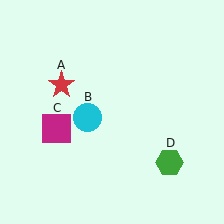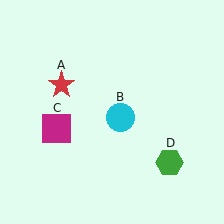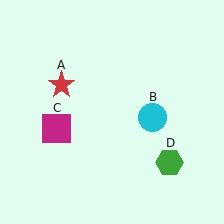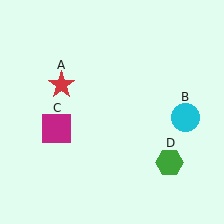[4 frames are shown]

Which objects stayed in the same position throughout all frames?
Red star (object A) and magenta square (object C) and green hexagon (object D) remained stationary.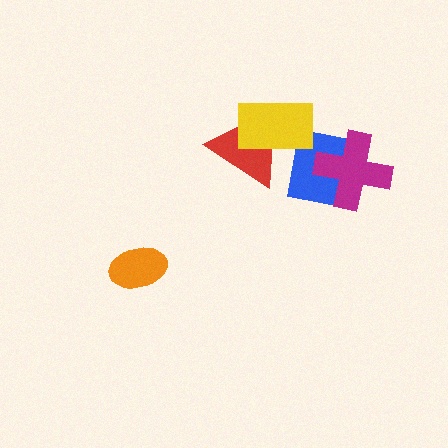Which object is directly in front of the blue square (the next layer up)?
The magenta cross is directly in front of the blue square.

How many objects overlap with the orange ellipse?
0 objects overlap with the orange ellipse.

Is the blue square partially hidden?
Yes, it is partially covered by another shape.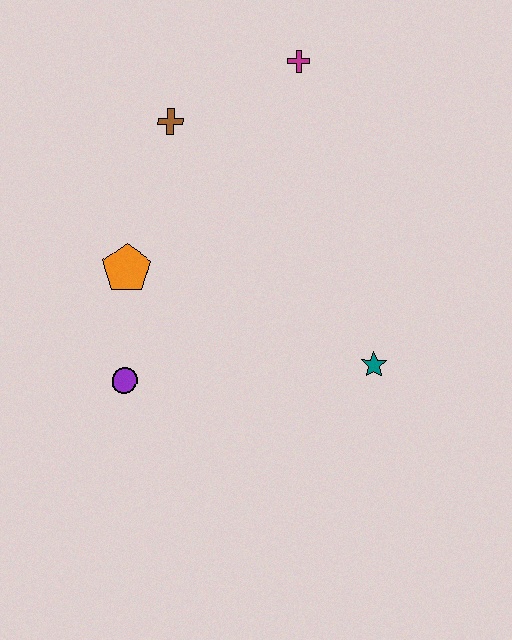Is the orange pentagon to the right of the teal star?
No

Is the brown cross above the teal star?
Yes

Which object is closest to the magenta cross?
The brown cross is closest to the magenta cross.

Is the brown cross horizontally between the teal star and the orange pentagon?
Yes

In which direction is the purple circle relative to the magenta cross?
The purple circle is below the magenta cross.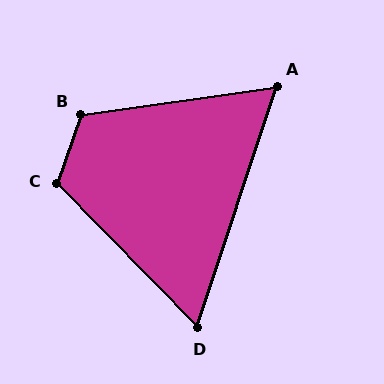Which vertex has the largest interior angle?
B, at approximately 117 degrees.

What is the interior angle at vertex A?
Approximately 64 degrees (acute).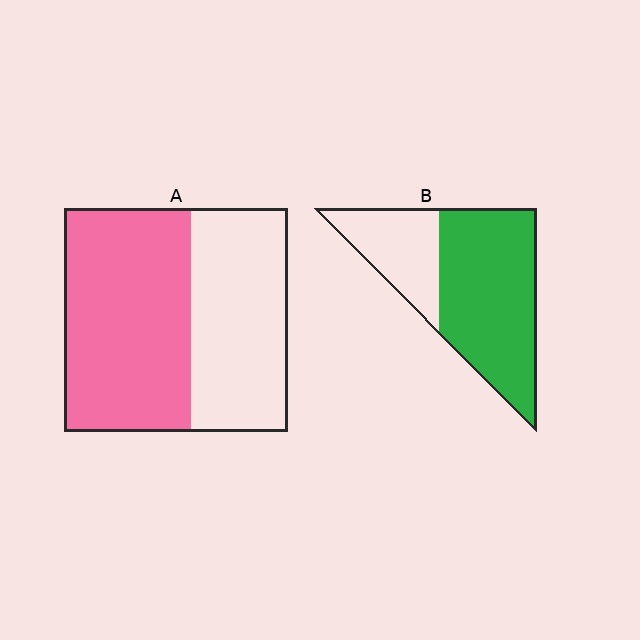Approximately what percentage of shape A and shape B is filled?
A is approximately 55% and B is approximately 70%.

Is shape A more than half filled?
Yes.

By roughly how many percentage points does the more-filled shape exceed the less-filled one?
By roughly 10 percentage points (B over A).